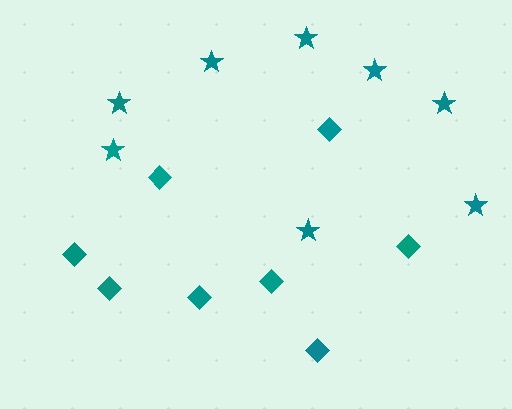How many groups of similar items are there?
There are 2 groups: one group of diamonds (8) and one group of stars (8).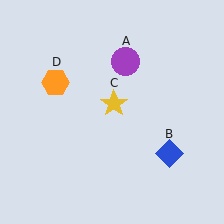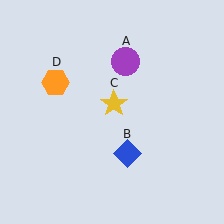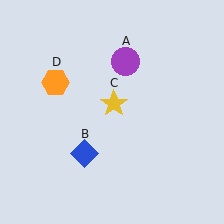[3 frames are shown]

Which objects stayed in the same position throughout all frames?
Purple circle (object A) and yellow star (object C) and orange hexagon (object D) remained stationary.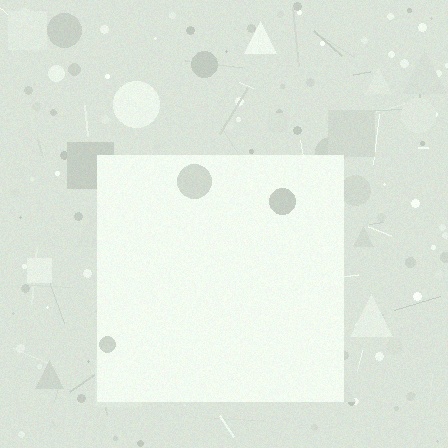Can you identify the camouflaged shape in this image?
The camouflaged shape is a square.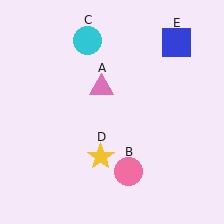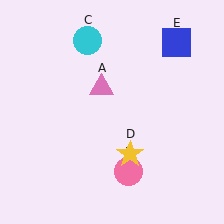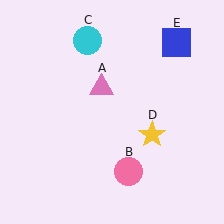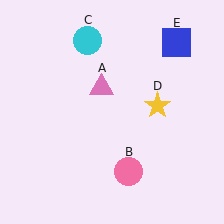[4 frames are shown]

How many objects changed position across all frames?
1 object changed position: yellow star (object D).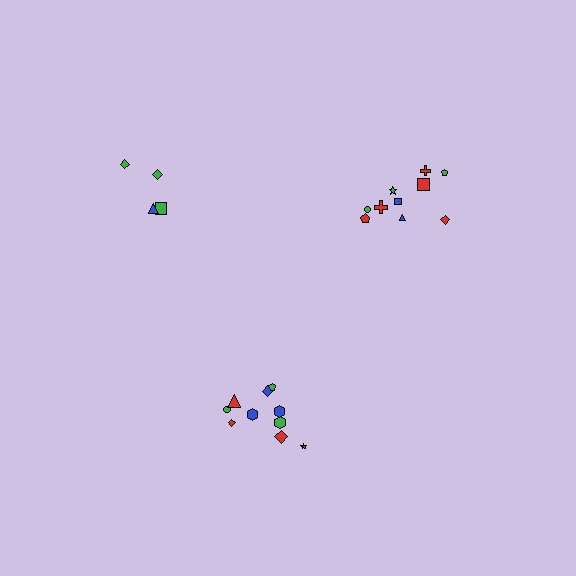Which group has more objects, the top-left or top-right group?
The top-right group.